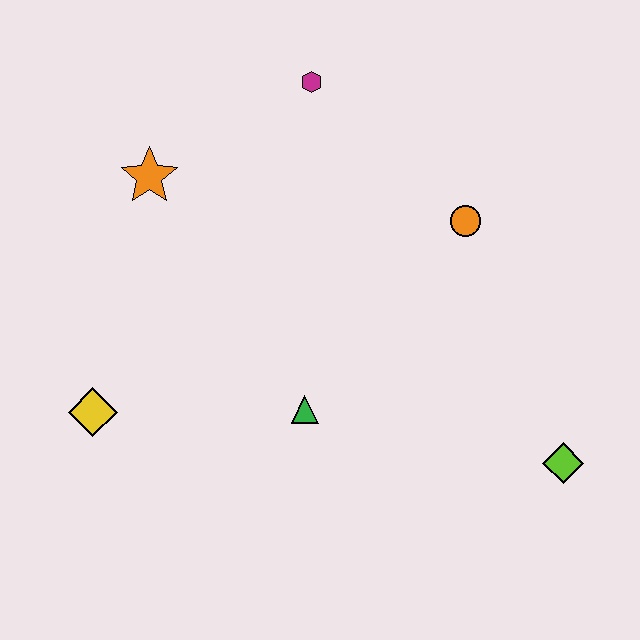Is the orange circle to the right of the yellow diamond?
Yes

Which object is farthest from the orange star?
The lime diamond is farthest from the orange star.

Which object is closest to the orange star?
The magenta hexagon is closest to the orange star.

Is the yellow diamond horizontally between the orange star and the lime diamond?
No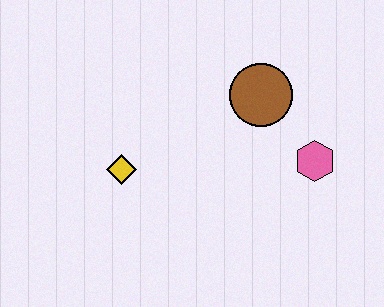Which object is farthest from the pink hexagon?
The yellow diamond is farthest from the pink hexagon.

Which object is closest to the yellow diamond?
The brown circle is closest to the yellow diamond.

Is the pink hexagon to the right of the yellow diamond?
Yes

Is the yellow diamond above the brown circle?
No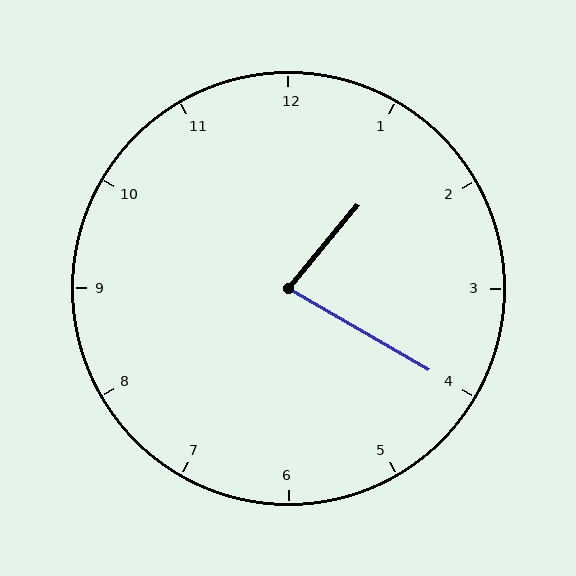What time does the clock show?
1:20.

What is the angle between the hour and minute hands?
Approximately 80 degrees.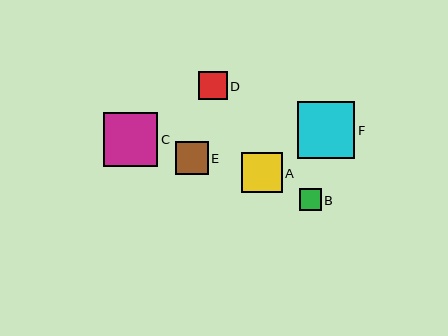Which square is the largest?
Square F is the largest with a size of approximately 57 pixels.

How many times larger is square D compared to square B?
Square D is approximately 1.3 times the size of square B.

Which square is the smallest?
Square B is the smallest with a size of approximately 22 pixels.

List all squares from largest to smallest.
From largest to smallest: F, C, A, E, D, B.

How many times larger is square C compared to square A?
Square C is approximately 1.4 times the size of square A.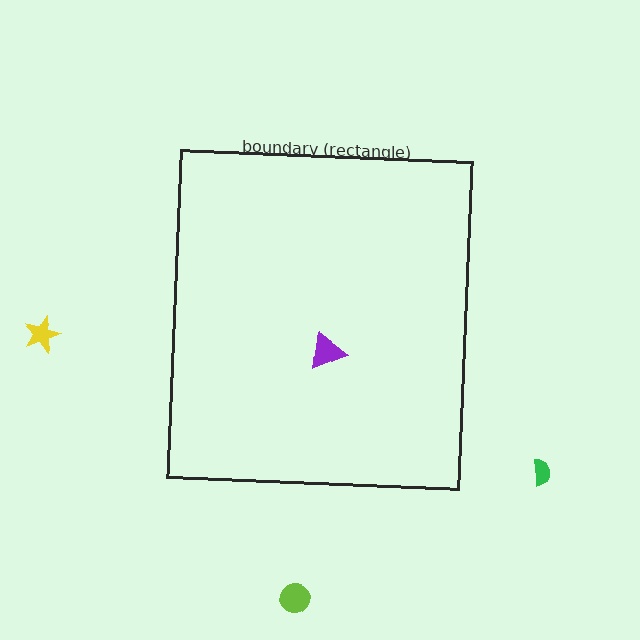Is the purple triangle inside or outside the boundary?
Inside.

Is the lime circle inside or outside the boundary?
Outside.